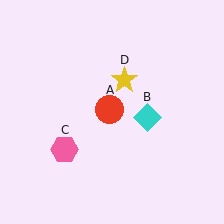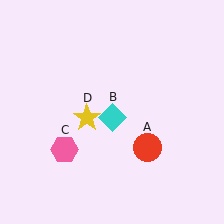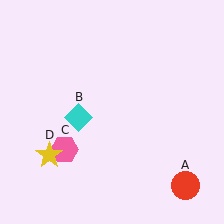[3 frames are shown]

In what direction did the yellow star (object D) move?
The yellow star (object D) moved down and to the left.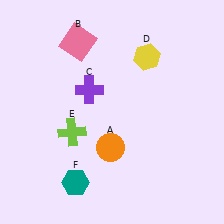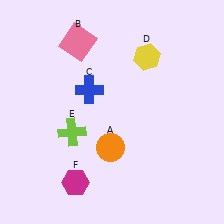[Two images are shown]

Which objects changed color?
C changed from purple to blue. F changed from teal to magenta.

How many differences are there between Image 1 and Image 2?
There are 2 differences between the two images.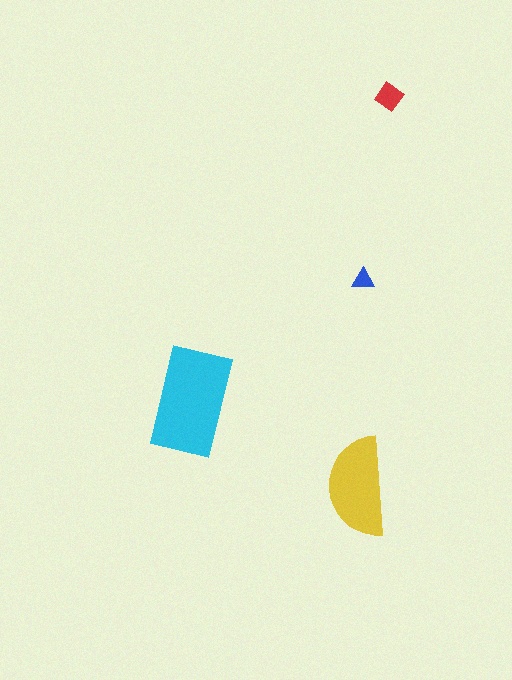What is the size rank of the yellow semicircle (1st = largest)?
2nd.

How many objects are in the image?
There are 4 objects in the image.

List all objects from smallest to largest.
The blue triangle, the red diamond, the yellow semicircle, the cyan rectangle.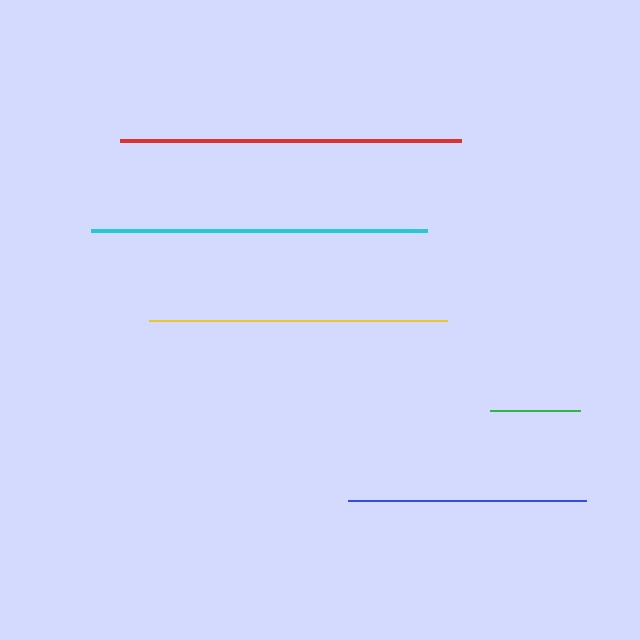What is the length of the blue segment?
The blue segment is approximately 239 pixels long.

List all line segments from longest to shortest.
From longest to shortest: red, cyan, yellow, blue, green.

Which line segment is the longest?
The red line is the longest at approximately 341 pixels.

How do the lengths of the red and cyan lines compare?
The red and cyan lines are approximately the same length.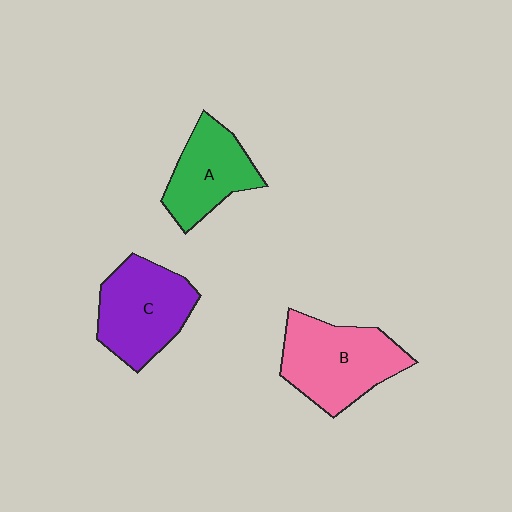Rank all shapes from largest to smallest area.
From largest to smallest: B (pink), C (purple), A (green).